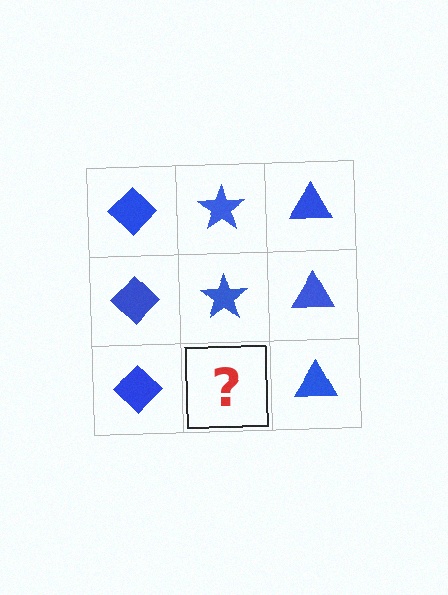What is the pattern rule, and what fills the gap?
The rule is that each column has a consistent shape. The gap should be filled with a blue star.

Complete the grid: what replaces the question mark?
The question mark should be replaced with a blue star.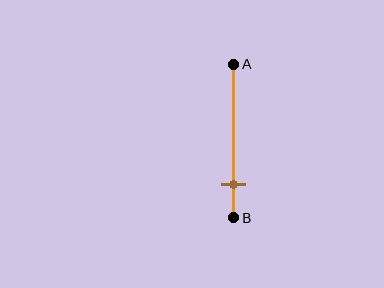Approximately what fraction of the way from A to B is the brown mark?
The brown mark is approximately 80% of the way from A to B.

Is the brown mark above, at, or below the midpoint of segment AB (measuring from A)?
The brown mark is below the midpoint of segment AB.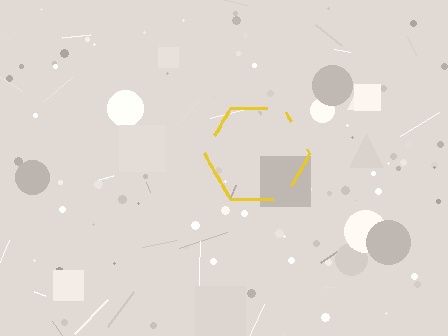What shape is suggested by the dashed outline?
The dashed outline suggests a hexagon.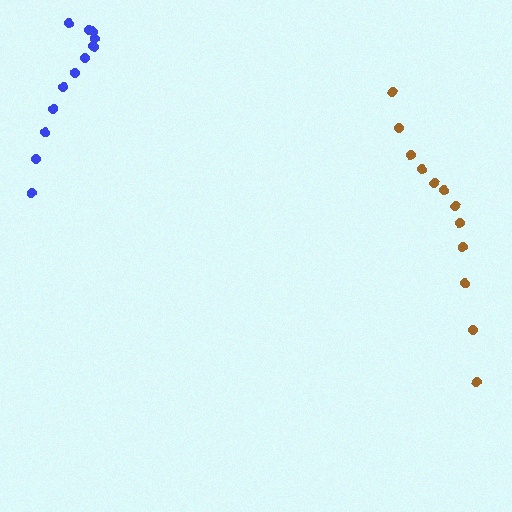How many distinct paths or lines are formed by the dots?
There are 2 distinct paths.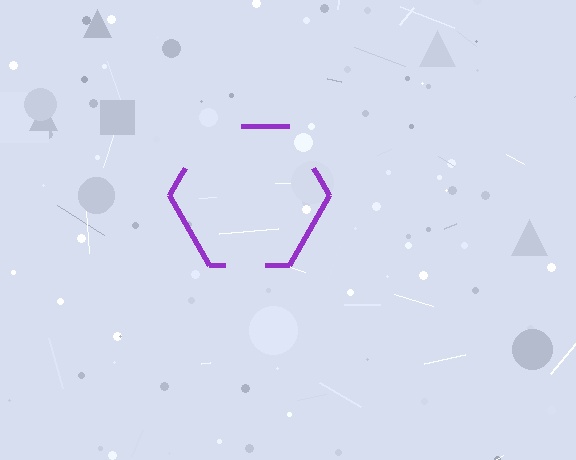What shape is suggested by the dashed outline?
The dashed outline suggests a hexagon.